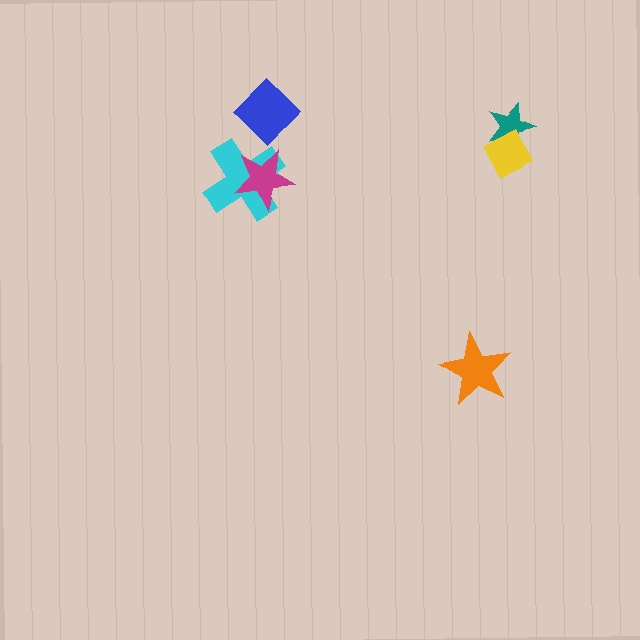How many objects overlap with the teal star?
1 object overlaps with the teal star.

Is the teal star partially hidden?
Yes, it is partially covered by another shape.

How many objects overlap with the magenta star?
1 object overlaps with the magenta star.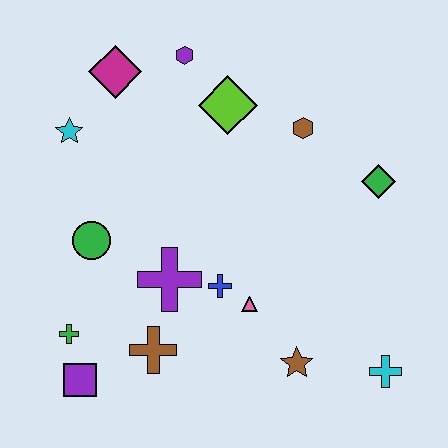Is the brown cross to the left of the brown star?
Yes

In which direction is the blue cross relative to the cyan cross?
The blue cross is to the left of the cyan cross.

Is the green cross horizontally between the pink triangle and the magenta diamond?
No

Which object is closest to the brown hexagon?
The lime diamond is closest to the brown hexagon.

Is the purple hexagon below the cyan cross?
No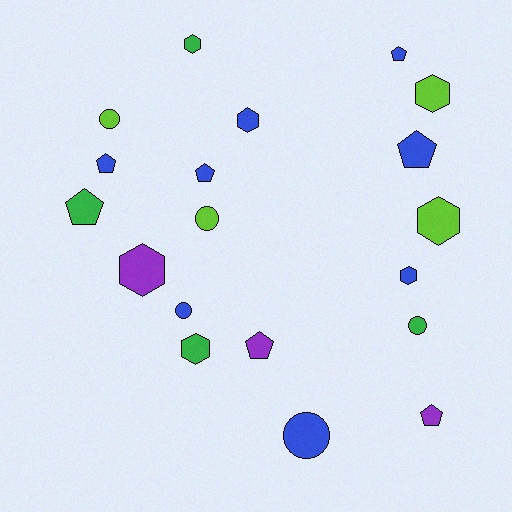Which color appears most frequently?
Blue, with 8 objects.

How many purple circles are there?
There are no purple circles.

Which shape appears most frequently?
Hexagon, with 7 objects.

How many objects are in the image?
There are 19 objects.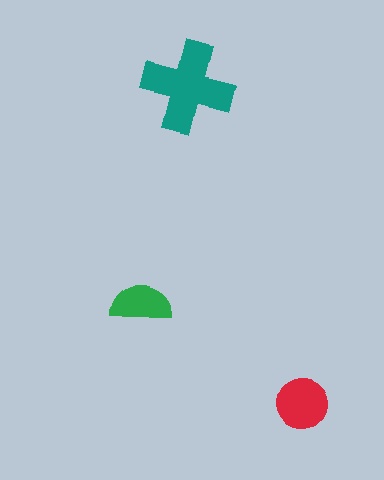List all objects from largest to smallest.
The teal cross, the red circle, the green semicircle.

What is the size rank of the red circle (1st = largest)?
2nd.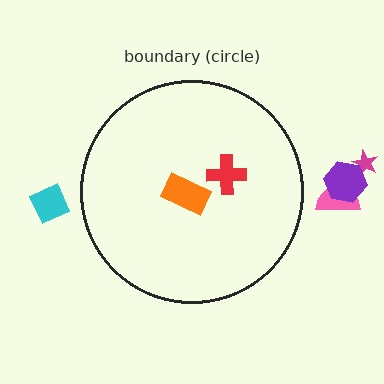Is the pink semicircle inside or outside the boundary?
Outside.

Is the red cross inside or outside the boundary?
Inside.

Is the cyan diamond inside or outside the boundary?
Outside.